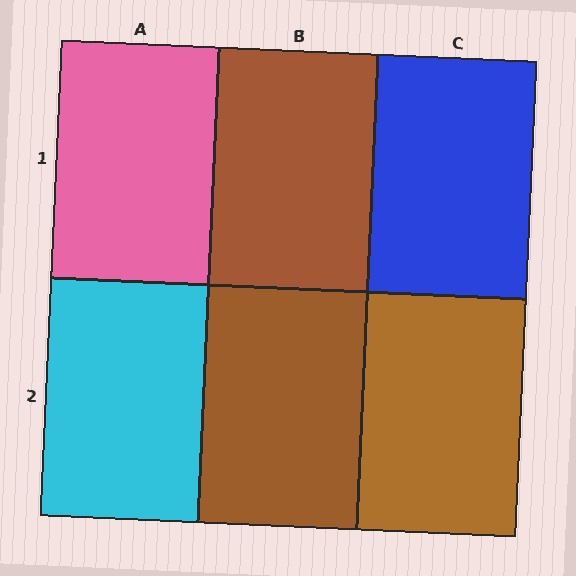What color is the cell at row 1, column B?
Brown.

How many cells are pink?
1 cell is pink.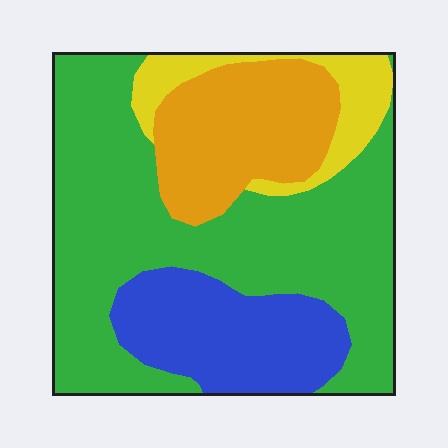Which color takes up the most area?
Green, at roughly 50%.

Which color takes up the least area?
Yellow, at roughly 10%.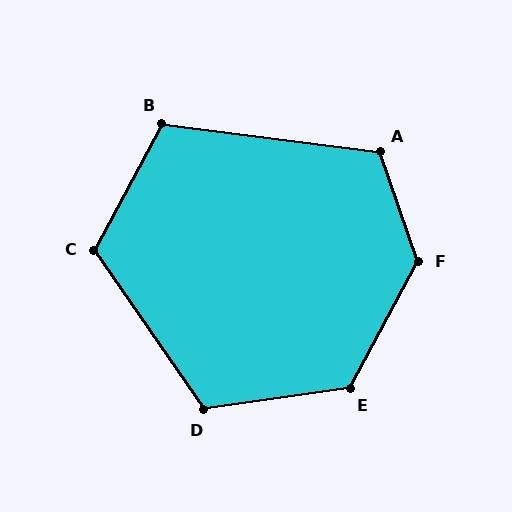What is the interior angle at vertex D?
Approximately 116 degrees (obtuse).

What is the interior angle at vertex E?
Approximately 127 degrees (obtuse).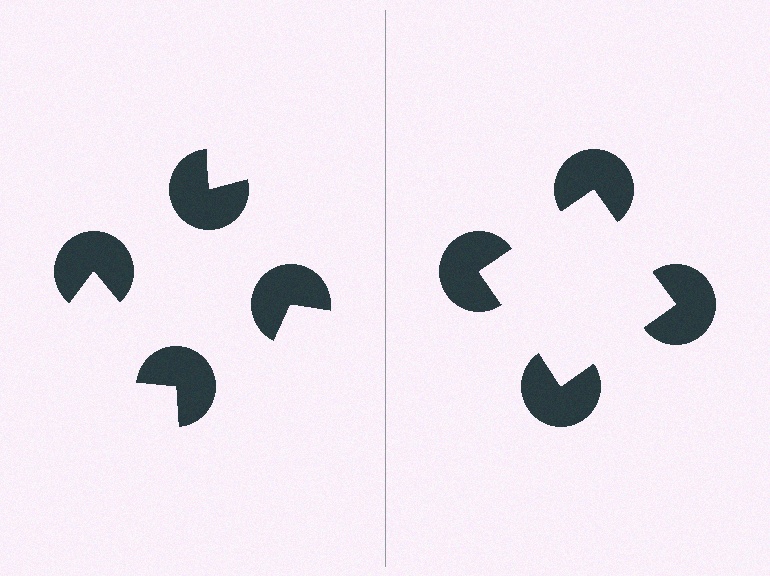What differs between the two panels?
The pac-man discs are positioned identically on both sides; only the wedge orientations differ. On the right they align to a square; on the left they are misaligned.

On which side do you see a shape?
An illusory square appears on the right side. On the left side the wedge cuts are rotated, so no coherent shape forms.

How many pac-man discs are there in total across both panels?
8 — 4 on each side.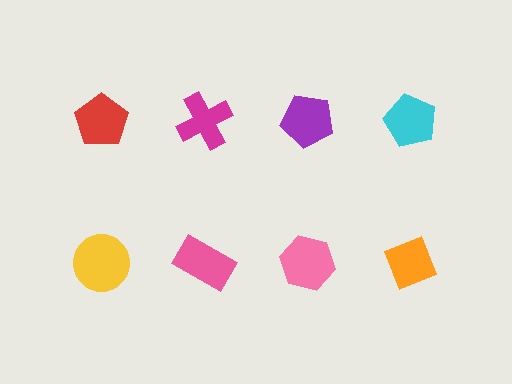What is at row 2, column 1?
A yellow circle.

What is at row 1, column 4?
A cyan pentagon.